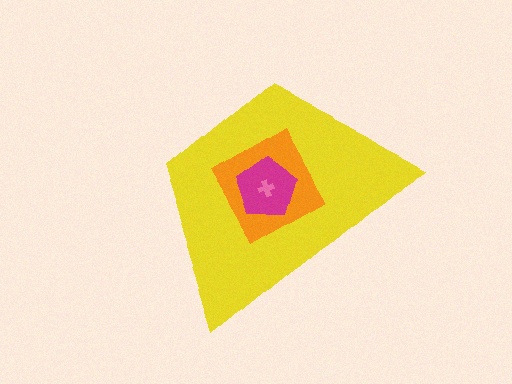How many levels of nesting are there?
4.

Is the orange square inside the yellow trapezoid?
Yes.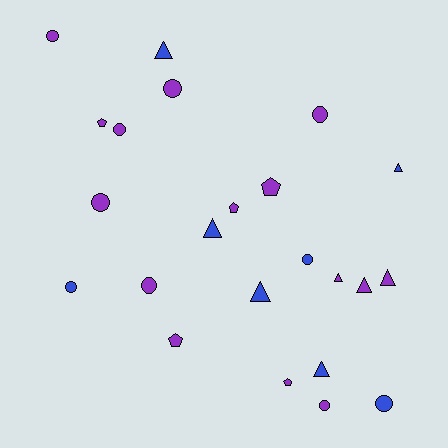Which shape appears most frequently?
Circle, with 10 objects.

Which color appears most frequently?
Purple, with 15 objects.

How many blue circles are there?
There are 3 blue circles.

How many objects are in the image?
There are 23 objects.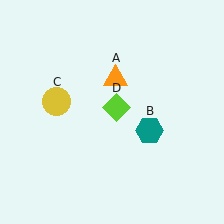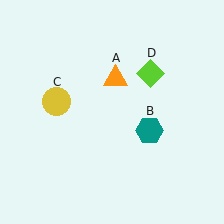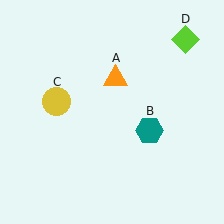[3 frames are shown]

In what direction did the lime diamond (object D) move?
The lime diamond (object D) moved up and to the right.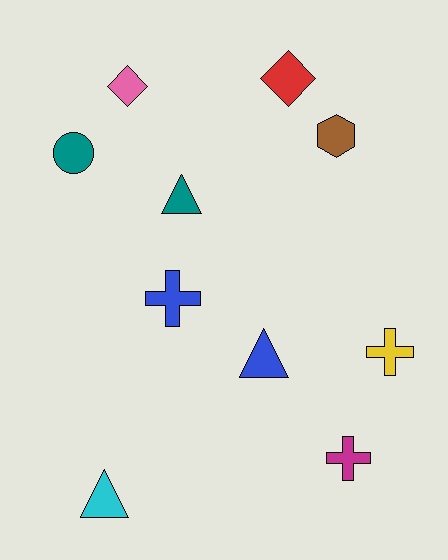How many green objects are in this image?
There are no green objects.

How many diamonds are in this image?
There are 2 diamonds.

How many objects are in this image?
There are 10 objects.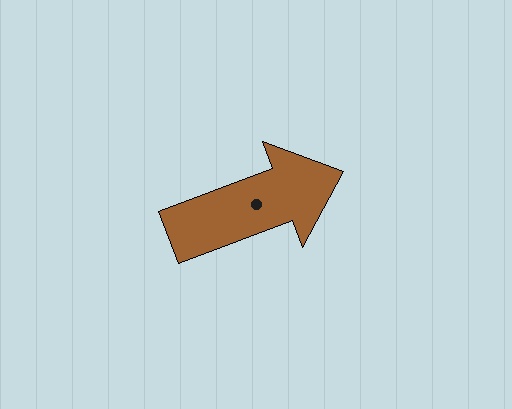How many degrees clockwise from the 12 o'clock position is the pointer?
Approximately 69 degrees.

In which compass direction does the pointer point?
East.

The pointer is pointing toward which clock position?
Roughly 2 o'clock.